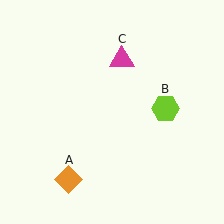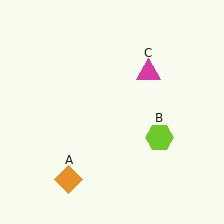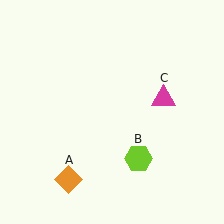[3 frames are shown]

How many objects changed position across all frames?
2 objects changed position: lime hexagon (object B), magenta triangle (object C).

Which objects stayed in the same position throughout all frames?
Orange diamond (object A) remained stationary.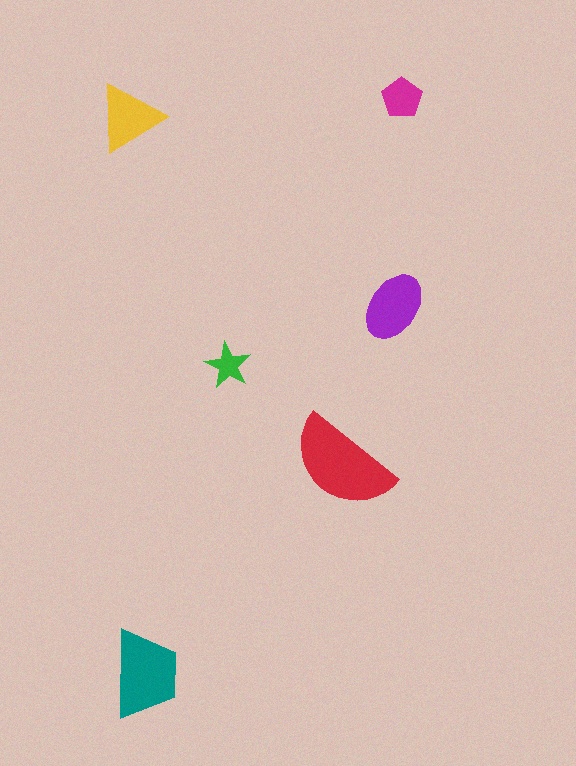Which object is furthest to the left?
The yellow triangle is leftmost.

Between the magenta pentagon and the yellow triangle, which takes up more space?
The yellow triangle.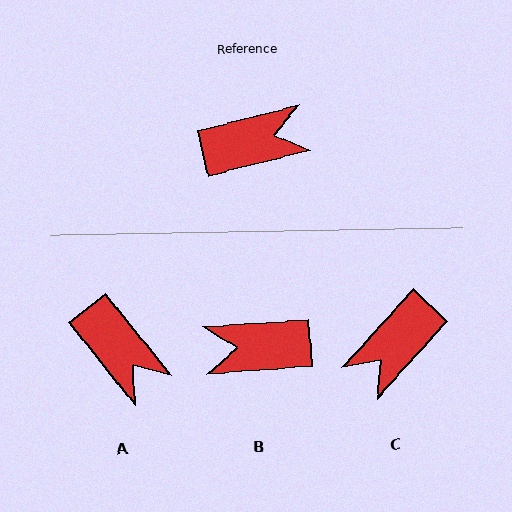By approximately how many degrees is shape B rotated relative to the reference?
Approximately 170 degrees counter-clockwise.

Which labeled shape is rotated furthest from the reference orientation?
B, about 170 degrees away.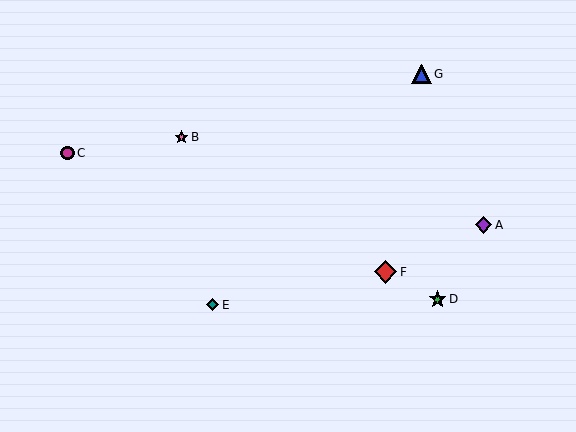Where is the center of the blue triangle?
The center of the blue triangle is at (421, 74).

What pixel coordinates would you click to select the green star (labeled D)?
Click at (438, 299) to select the green star D.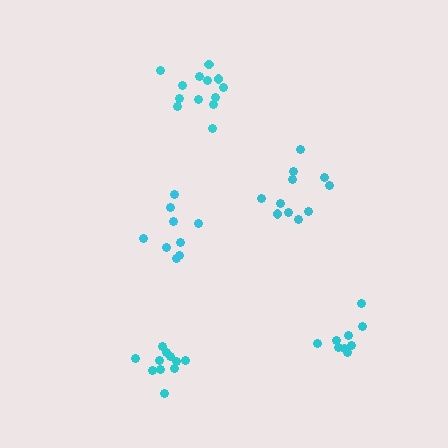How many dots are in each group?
Group 1: 13 dots, Group 2: 11 dots, Group 3: 11 dots, Group 4: 9 dots, Group 5: 9 dots (53 total).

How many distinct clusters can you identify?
There are 5 distinct clusters.